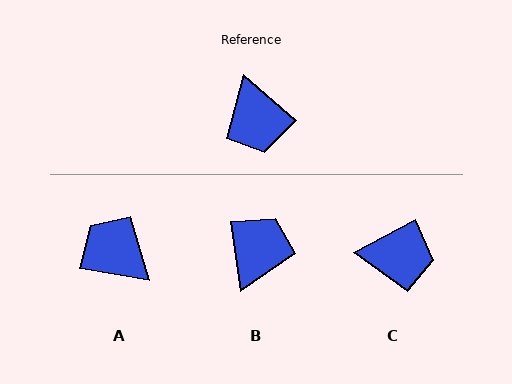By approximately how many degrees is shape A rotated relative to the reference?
Approximately 148 degrees clockwise.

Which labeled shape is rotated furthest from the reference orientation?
A, about 148 degrees away.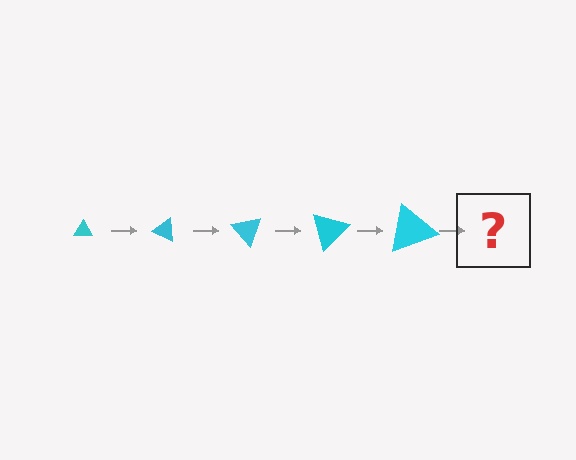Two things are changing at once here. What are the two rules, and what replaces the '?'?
The two rules are that the triangle grows larger each step and it rotates 25 degrees each step. The '?' should be a triangle, larger than the previous one and rotated 125 degrees from the start.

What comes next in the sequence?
The next element should be a triangle, larger than the previous one and rotated 125 degrees from the start.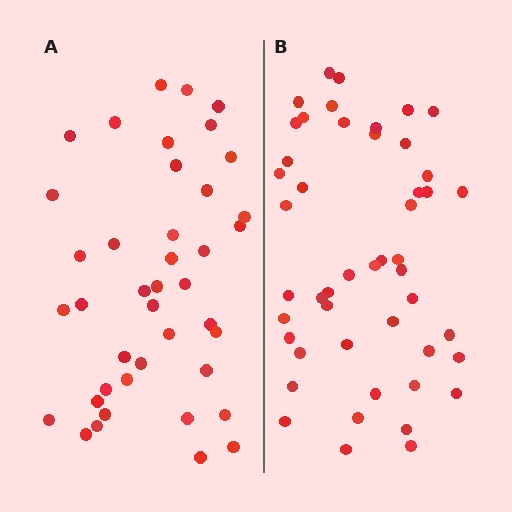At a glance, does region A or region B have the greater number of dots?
Region B (the right region) has more dots.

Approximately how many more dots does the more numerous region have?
Region B has roughly 8 or so more dots than region A.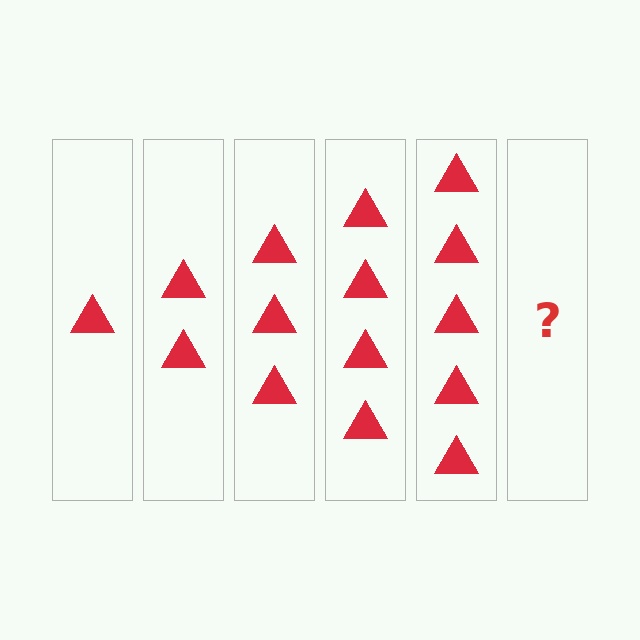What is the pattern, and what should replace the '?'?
The pattern is that each step adds one more triangle. The '?' should be 6 triangles.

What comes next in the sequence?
The next element should be 6 triangles.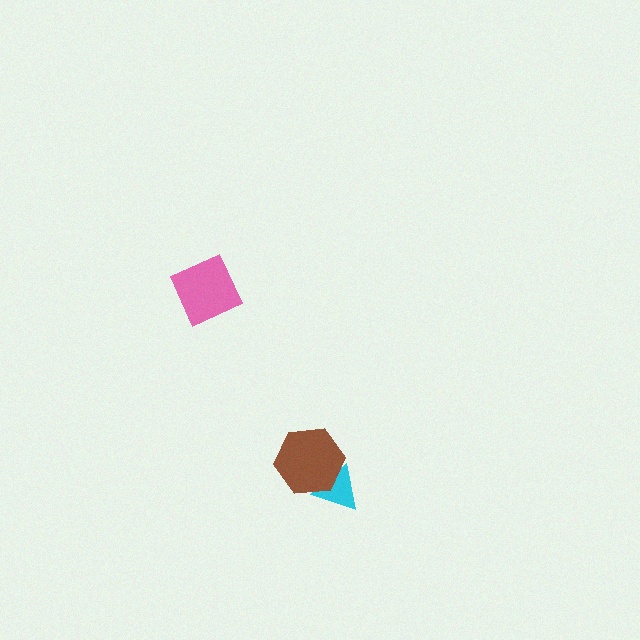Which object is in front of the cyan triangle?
The brown hexagon is in front of the cyan triangle.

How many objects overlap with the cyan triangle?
1 object overlaps with the cyan triangle.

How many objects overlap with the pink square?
0 objects overlap with the pink square.